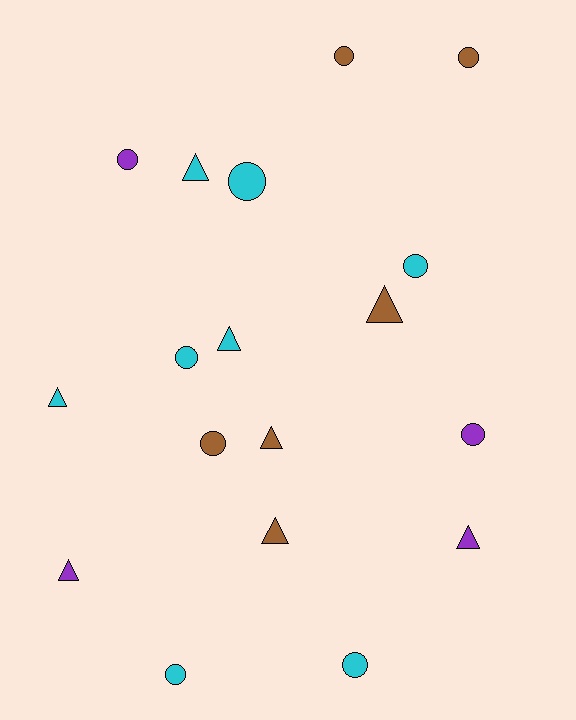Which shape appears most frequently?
Circle, with 10 objects.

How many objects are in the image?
There are 18 objects.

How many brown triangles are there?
There are 3 brown triangles.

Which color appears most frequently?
Cyan, with 8 objects.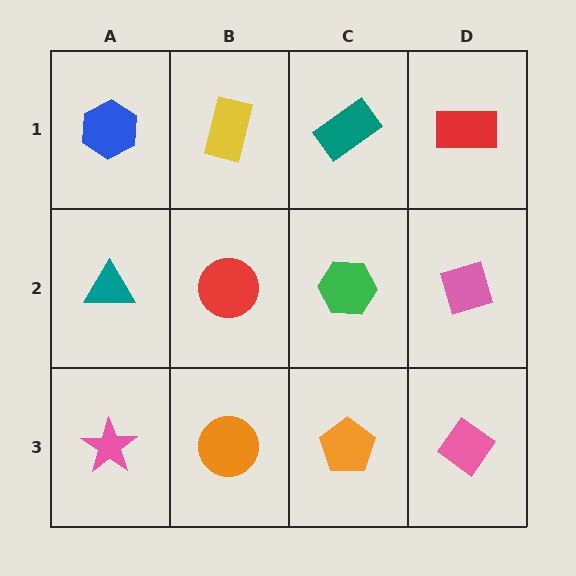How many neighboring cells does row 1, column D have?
2.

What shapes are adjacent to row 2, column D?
A red rectangle (row 1, column D), a pink diamond (row 3, column D), a green hexagon (row 2, column C).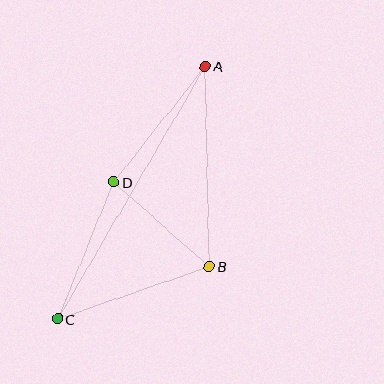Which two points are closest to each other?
Points B and D are closest to each other.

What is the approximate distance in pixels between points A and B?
The distance between A and B is approximately 200 pixels.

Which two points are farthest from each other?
Points A and C are farthest from each other.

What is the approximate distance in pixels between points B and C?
The distance between B and C is approximately 160 pixels.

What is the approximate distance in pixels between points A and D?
The distance between A and D is approximately 148 pixels.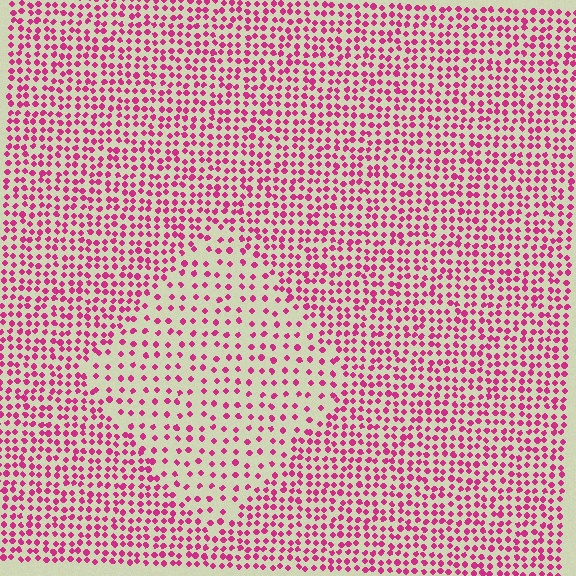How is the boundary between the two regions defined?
The boundary is defined by a change in element density (approximately 2.0x ratio). All elements are the same color, size, and shape.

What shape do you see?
I see a diamond.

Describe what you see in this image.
The image contains small magenta elements arranged at two different densities. A diamond-shaped region is visible where the elements are less densely packed than the surrounding area.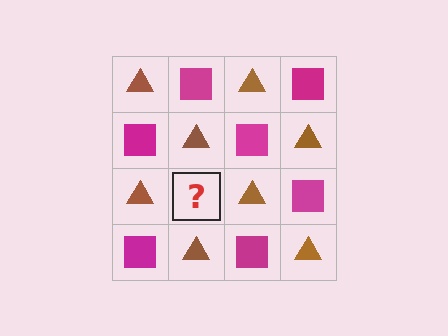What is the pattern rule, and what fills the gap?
The rule is that it alternates brown triangle and magenta square in a checkerboard pattern. The gap should be filled with a magenta square.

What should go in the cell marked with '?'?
The missing cell should contain a magenta square.